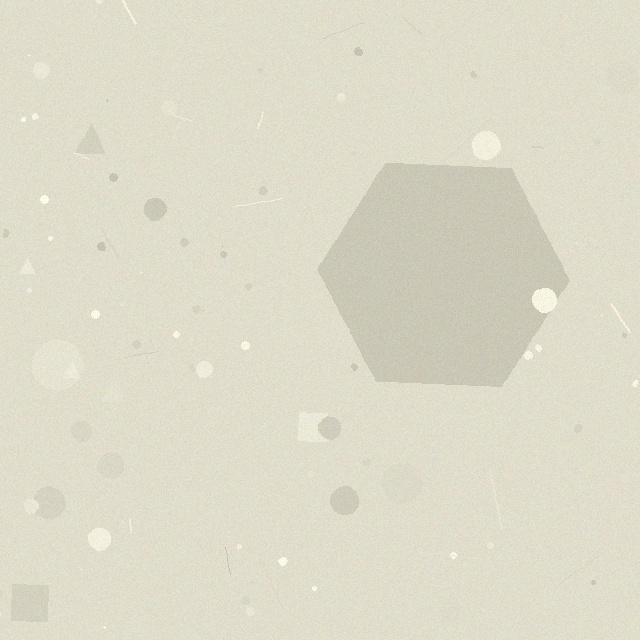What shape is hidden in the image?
A hexagon is hidden in the image.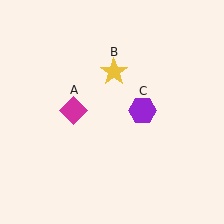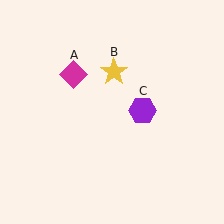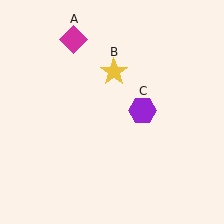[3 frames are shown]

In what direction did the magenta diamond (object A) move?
The magenta diamond (object A) moved up.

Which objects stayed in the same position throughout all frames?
Yellow star (object B) and purple hexagon (object C) remained stationary.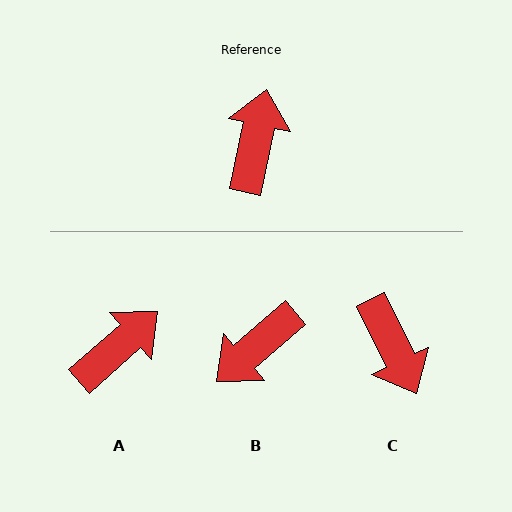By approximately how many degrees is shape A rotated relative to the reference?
Approximately 37 degrees clockwise.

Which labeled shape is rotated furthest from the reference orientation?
B, about 143 degrees away.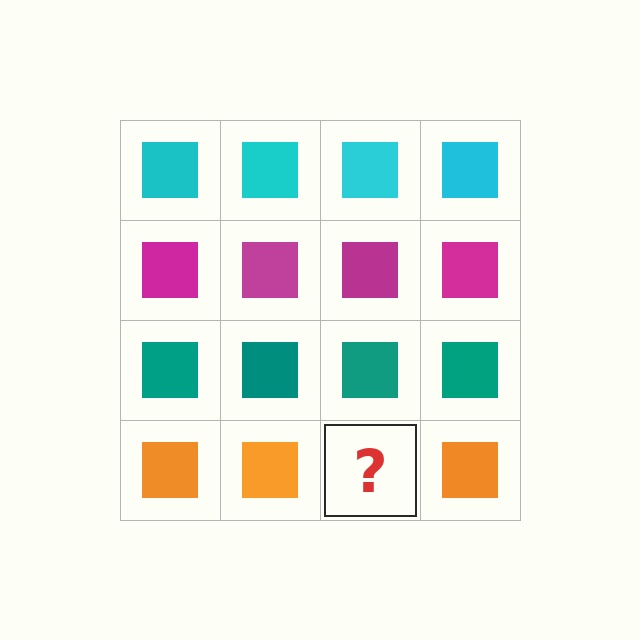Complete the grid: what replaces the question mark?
The question mark should be replaced with an orange square.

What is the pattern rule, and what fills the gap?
The rule is that each row has a consistent color. The gap should be filled with an orange square.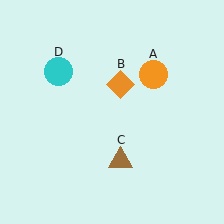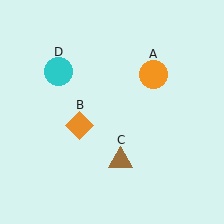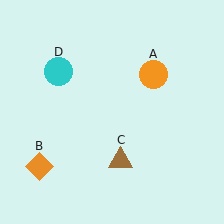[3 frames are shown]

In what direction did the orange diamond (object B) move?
The orange diamond (object B) moved down and to the left.